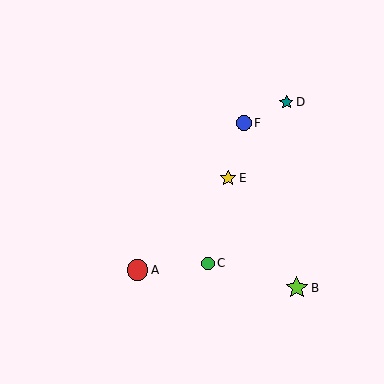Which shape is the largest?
The lime star (labeled B) is the largest.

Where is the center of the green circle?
The center of the green circle is at (208, 263).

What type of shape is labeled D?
Shape D is a teal star.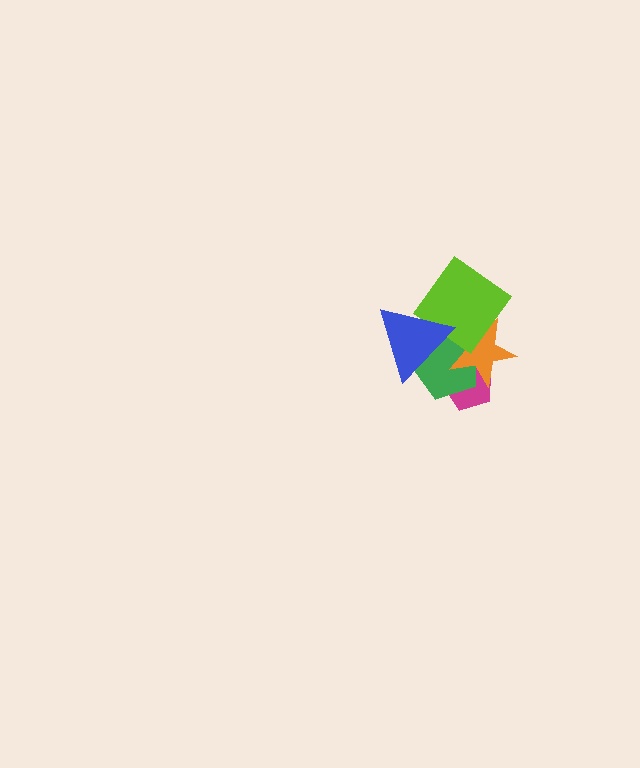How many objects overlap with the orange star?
4 objects overlap with the orange star.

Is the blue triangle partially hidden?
No, no other shape covers it.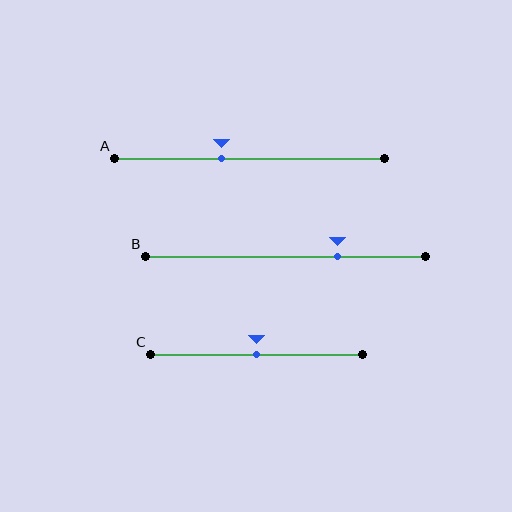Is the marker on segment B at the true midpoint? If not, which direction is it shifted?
No, the marker on segment B is shifted to the right by about 19% of the segment length.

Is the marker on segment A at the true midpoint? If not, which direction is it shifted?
No, the marker on segment A is shifted to the left by about 10% of the segment length.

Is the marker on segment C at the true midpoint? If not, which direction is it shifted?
Yes, the marker on segment C is at the true midpoint.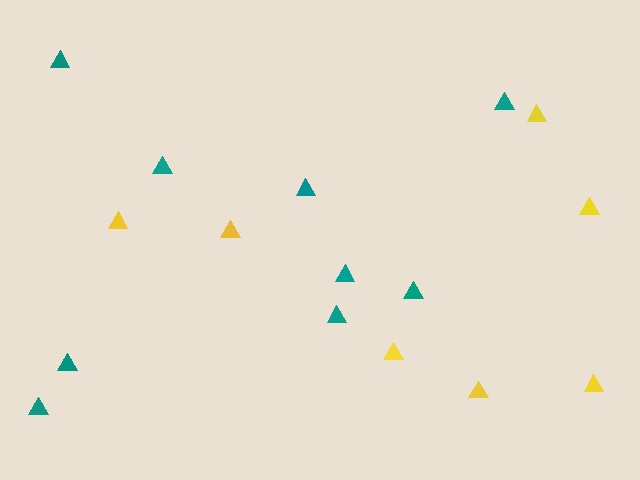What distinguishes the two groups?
There are 2 groups: one group of teal triangles (9) and one group of yellow triangles (7).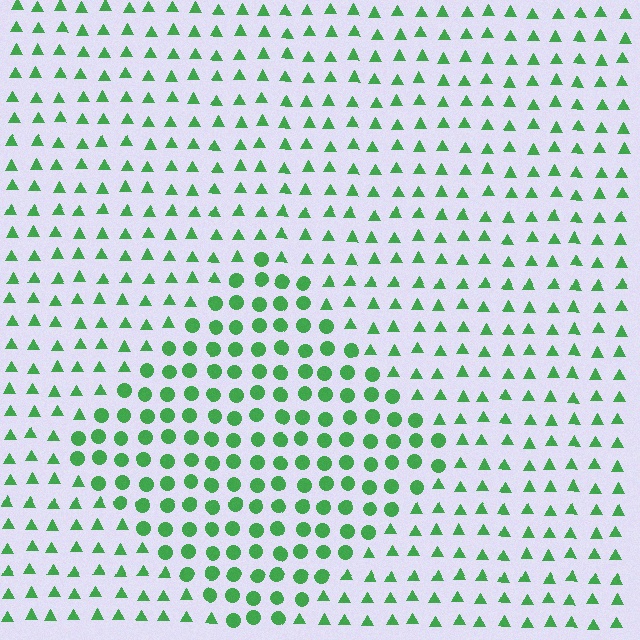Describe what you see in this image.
The image is filled with small green elements arranged in a uniform grid. A diamond-shaped region contains circles, while the surrounding area contains triangles. The boundary is defined purely by the change in element shape.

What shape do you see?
I see a diamond.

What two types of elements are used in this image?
The image uses circles inside the diamond region and triangles outside it.